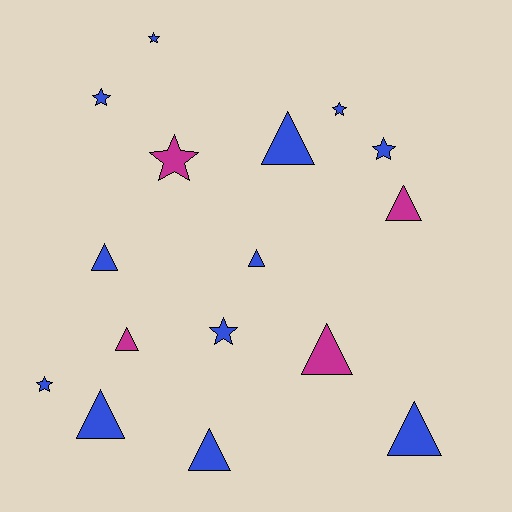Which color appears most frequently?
Blue, with 12 objects.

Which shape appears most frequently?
Triangle, with 9 objects.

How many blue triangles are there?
There are 6 blue triangles.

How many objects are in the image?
There are 16 objects.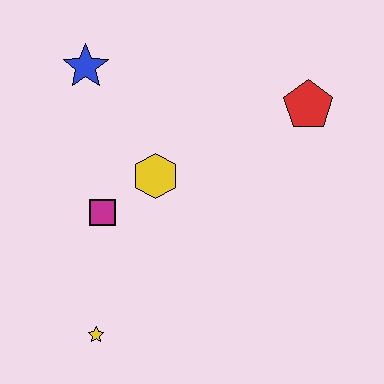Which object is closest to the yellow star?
The magenta square is closest to the yellow star.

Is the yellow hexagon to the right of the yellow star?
Yes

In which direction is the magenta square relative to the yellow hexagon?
The magenta square is to the left of the yellow hexagon.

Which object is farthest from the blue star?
The yellow star is farthest from the blue star.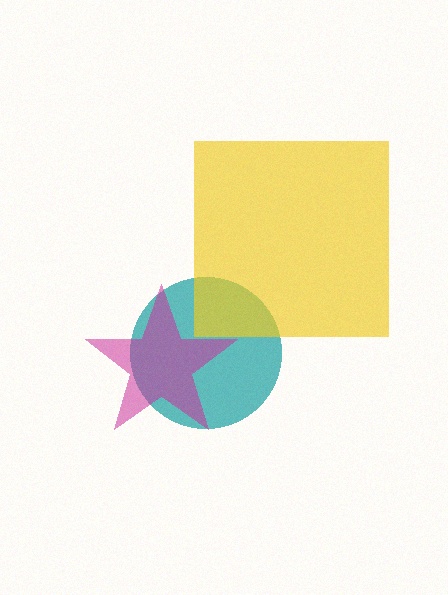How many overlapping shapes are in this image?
There are 3 overlapping shapes in the image.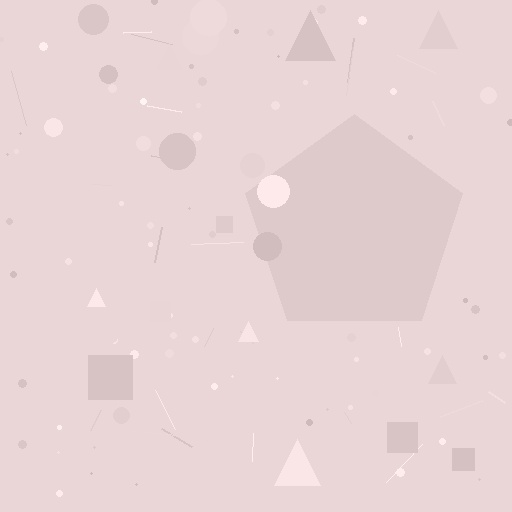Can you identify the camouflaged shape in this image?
The camouflaged shape is a pentagon.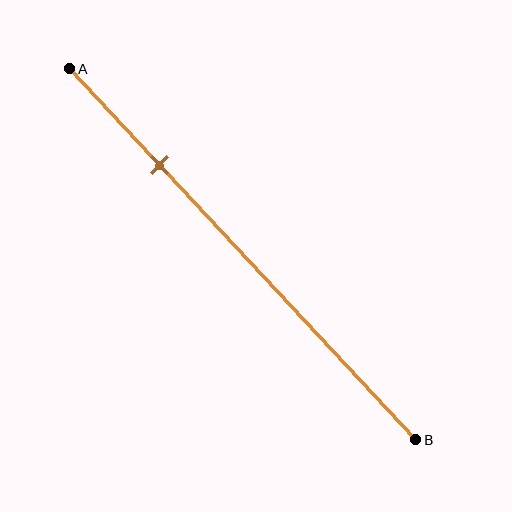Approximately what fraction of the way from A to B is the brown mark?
The brown mark is approximately 25% of the way from A to B.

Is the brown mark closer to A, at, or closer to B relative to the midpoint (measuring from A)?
The brown mark is closer to point A than the midpoint of segment AB.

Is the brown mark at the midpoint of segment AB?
No, the mark is at about 25% from A, not at the 50% midpoint.